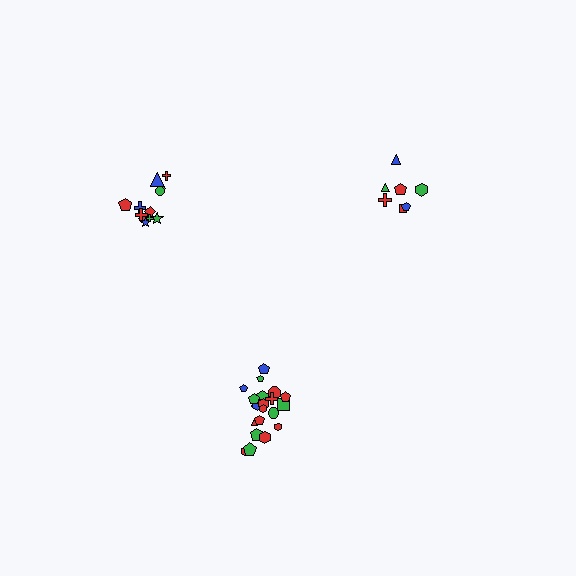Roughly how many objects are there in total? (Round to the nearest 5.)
Roughly 40 objects in total.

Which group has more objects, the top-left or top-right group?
The top-left group.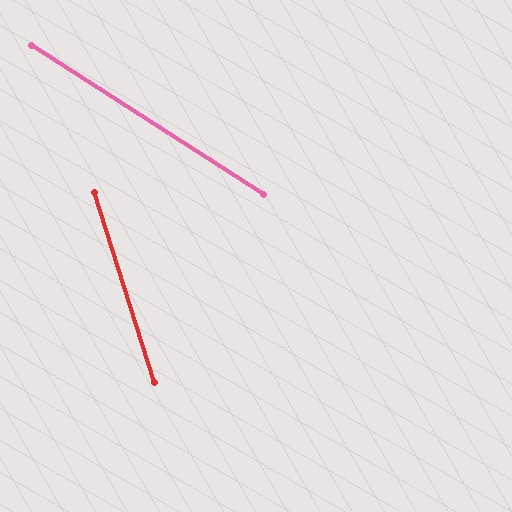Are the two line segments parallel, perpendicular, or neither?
Neither parallel nor perpendicular — they differ by about 40°.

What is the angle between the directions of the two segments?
Approximately 40 degrees.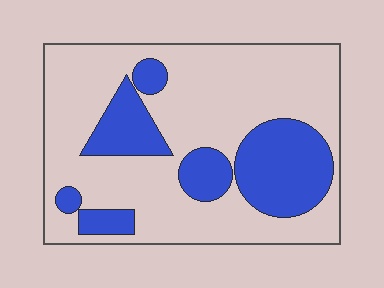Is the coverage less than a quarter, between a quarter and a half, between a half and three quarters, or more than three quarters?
Between a quarter and a half.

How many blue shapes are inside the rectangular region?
6.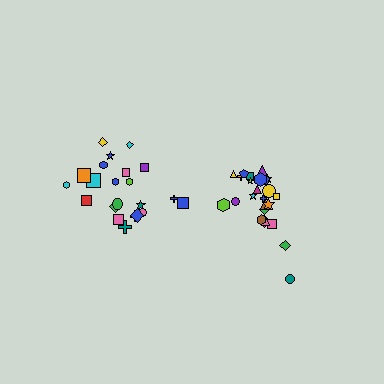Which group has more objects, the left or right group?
The right group.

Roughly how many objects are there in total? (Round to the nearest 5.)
Roughly 45 objects in total.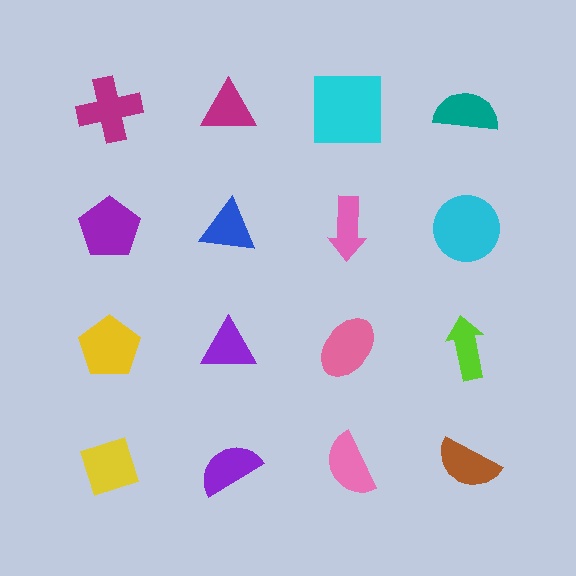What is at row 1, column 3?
A cyan square.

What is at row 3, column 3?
A pink ellipse.